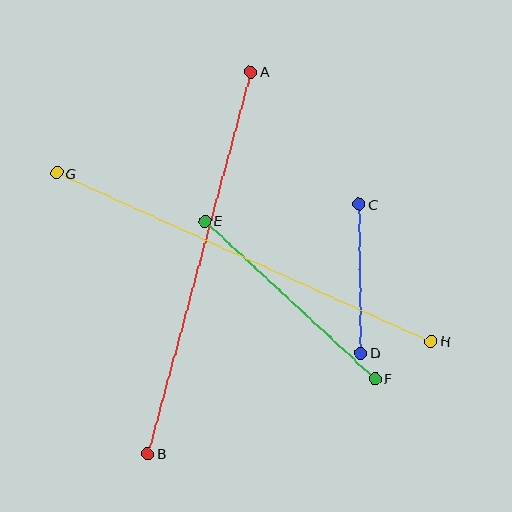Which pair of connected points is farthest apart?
Points G and H are farthest apart.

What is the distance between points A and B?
The distance is approximately 395 pixels.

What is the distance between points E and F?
The distance is approximately 232 pixels.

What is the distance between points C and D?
The distance is approximately 149 pixels.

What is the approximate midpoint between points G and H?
The midpoint is at approximately (244, 257) pixels.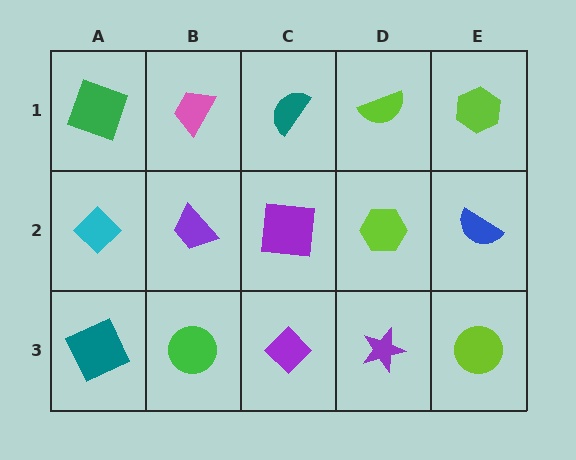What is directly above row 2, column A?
A green square.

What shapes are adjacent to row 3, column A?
A cyan diamond (row 2, column A), a green circle (row 3, column B).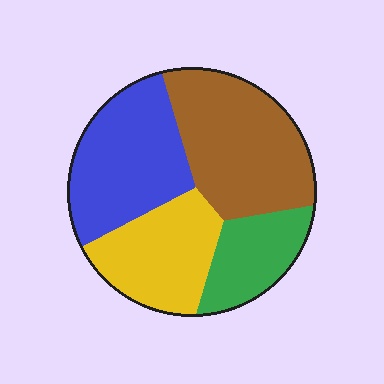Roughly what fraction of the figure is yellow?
Yellow takes up between a sixth and a third of the figure.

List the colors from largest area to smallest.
From largest to smallest: brown, blue, yellow, green.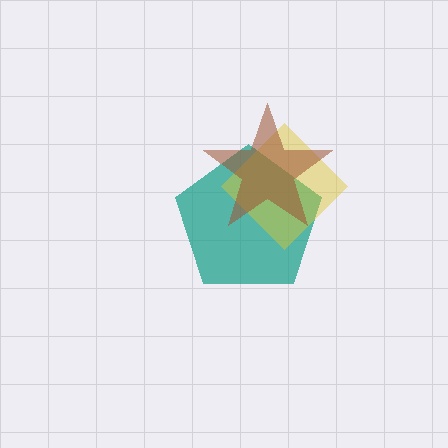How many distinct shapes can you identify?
There are 3 distinct shapes: a teal pentagon, a yellow diamond, a brown star.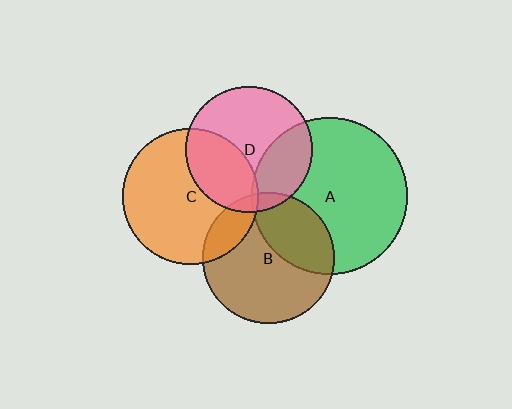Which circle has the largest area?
Circle A (green).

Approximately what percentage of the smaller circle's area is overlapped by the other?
Approximately 5%.